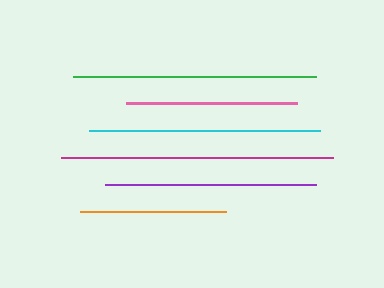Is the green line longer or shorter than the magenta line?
The magenta line is longer than the green line.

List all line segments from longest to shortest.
From longest to shortest: magenta, green, cyan, purple, pink, orange.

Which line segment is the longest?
The magenta line is the longest at approximately 272 pixels.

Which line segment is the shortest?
The orange line is the shortest at approximately 146 pixels.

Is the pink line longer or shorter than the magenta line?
The magenta line is longer than the pink line.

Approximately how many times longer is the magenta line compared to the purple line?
The magenta line is approximately 1.3 times the length of the purple line.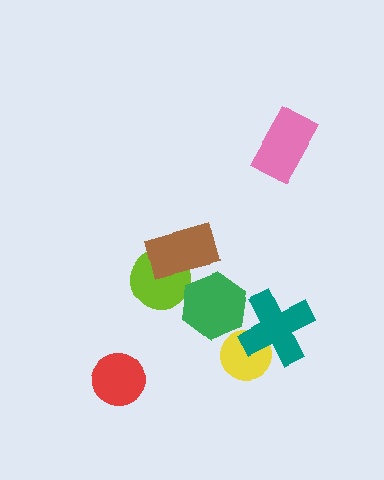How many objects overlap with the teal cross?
1 object overlaps with the teal cross.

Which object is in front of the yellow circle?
The teal cross is in front of the yellow circle.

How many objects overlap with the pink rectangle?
0 objects overlap with the pink rectangle.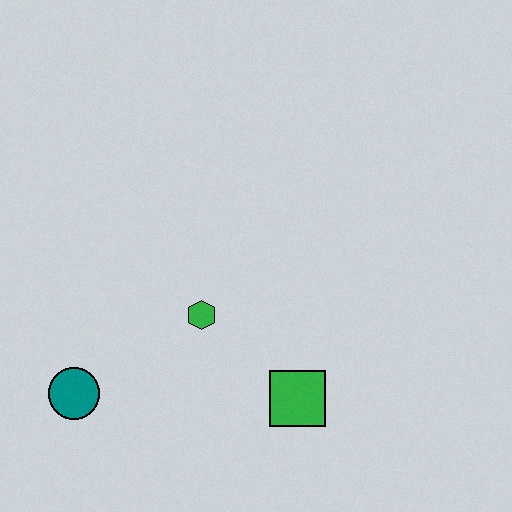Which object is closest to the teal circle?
The green hexagon is closest to the teal circle.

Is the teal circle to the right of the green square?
No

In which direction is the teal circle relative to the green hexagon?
The teal circle is to the left of the green hexagon.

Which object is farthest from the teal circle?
The green square is farthest from the teal circle.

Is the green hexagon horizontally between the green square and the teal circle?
Yes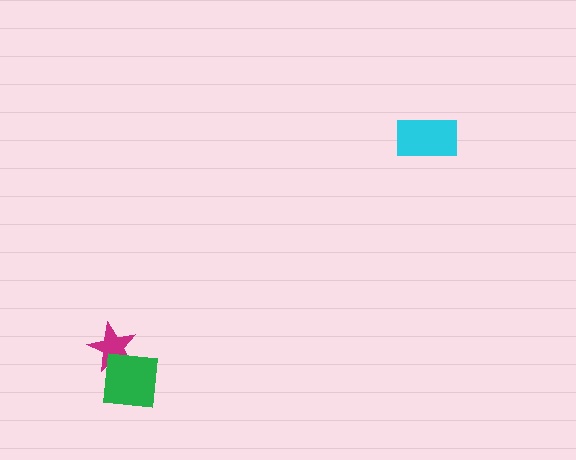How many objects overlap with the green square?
1 object overlaps with the green square.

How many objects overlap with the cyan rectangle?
0 objects overlap with the cyan rectangle.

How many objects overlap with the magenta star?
1 object overlaps with the magenta star.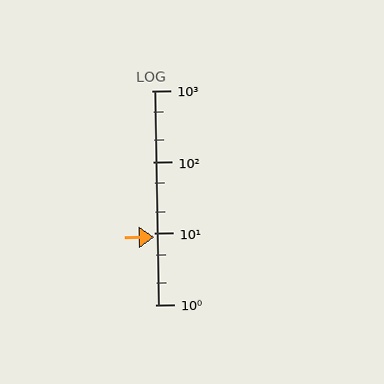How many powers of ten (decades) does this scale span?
The scale spans 3 decades, from 1 to 1000.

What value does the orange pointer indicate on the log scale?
The pointer indicates approximately 8.9.